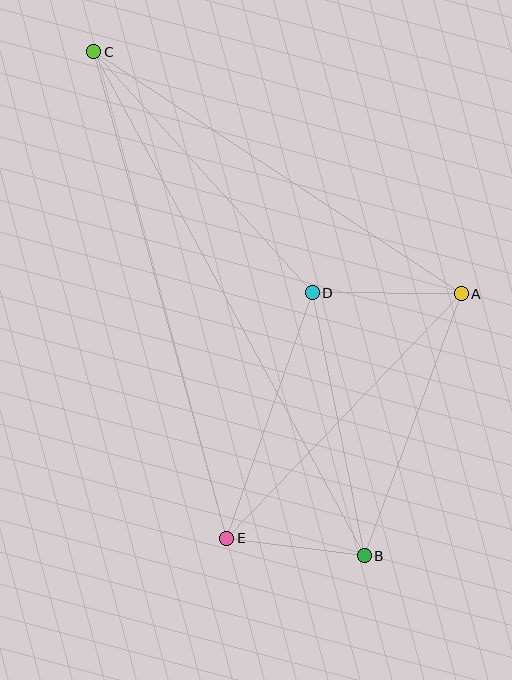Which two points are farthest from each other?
Points B and C are farthest from each other.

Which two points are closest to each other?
Points B and E are closest to each other.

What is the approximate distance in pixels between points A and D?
The distance between A and D is approximately 149 pixels.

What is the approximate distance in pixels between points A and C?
The distance between A and C is approximately 440 pixels.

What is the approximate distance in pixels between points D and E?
The distance between D and E is approximately 260 pixels.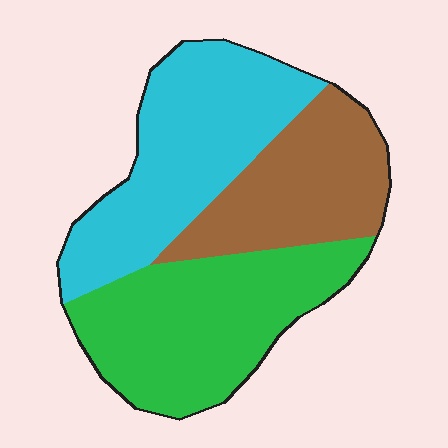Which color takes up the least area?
Brown, at roughly 25%.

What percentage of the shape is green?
Green covers 37% of the shape.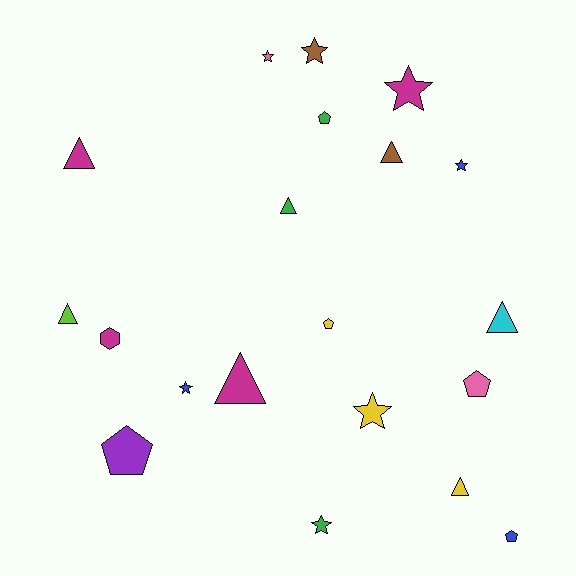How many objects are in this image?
There are 20 objects.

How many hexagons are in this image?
There is 1 hexagon.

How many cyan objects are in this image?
There is 1 cyan object.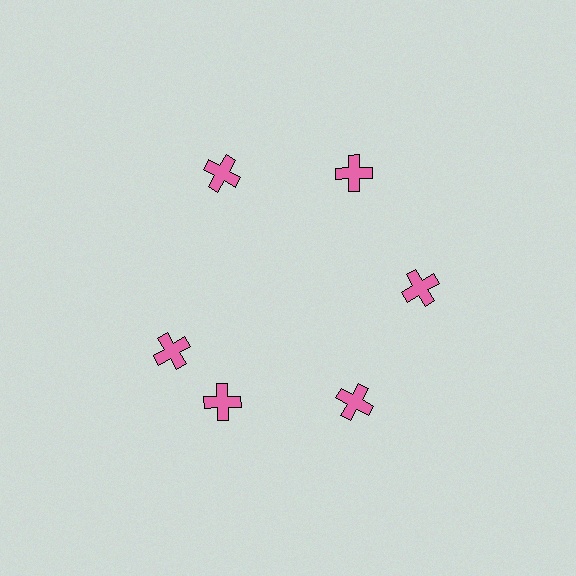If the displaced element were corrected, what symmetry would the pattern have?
It would have 6-fold rotational symmetry — the pattern would map onto itself every 60 degrees.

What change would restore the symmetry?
The symmetry would be restored by rotating it back into even spacing with its neighbors so that all 6 crosses sit at equal angles and equal distance from the center.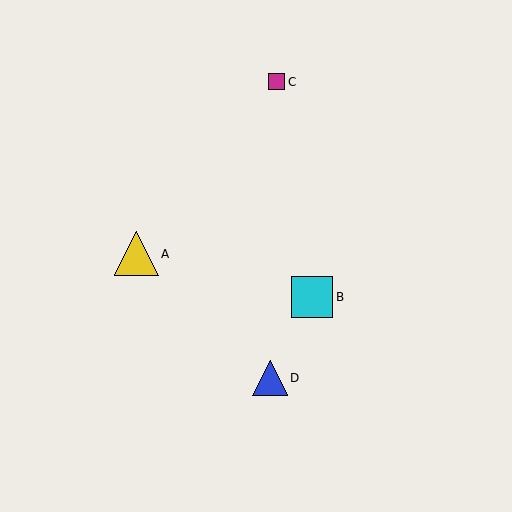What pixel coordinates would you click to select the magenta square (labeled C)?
Click at (276, 82) to select the magenta square C.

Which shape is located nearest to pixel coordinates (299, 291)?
The cyan square (labeled B) at (312, 297) is nearest to that location.